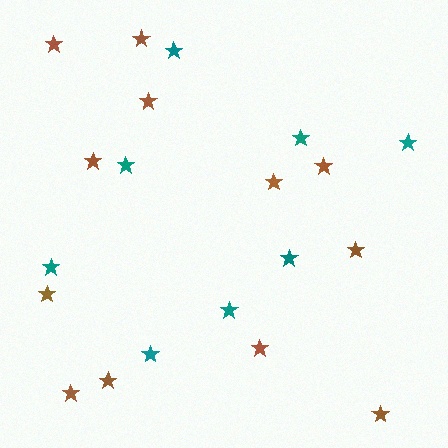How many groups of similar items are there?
There are 2 groups: one group of teal stars (8) and one group of brown stars (12).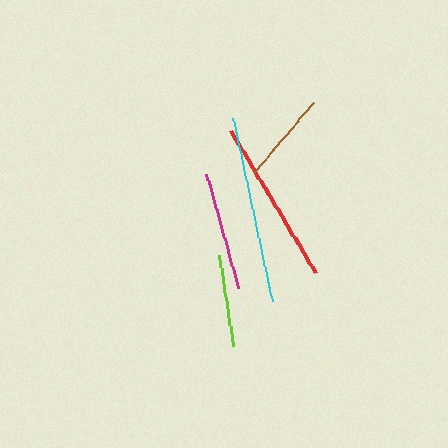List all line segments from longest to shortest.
From longest to shortest: cyan, red, magenta, brown, lime.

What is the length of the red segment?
The red segment is approximately 165 pixels long.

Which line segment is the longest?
The cyan line is the longest at approximately 188 pixels.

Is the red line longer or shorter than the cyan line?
The cyan line is longer than the red line.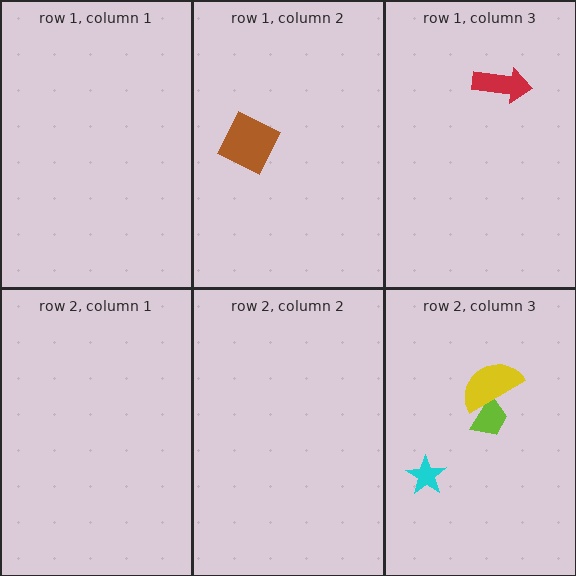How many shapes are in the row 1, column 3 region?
1.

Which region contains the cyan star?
The row 2, column 3 region.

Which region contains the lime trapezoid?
The row 2, column 3 region.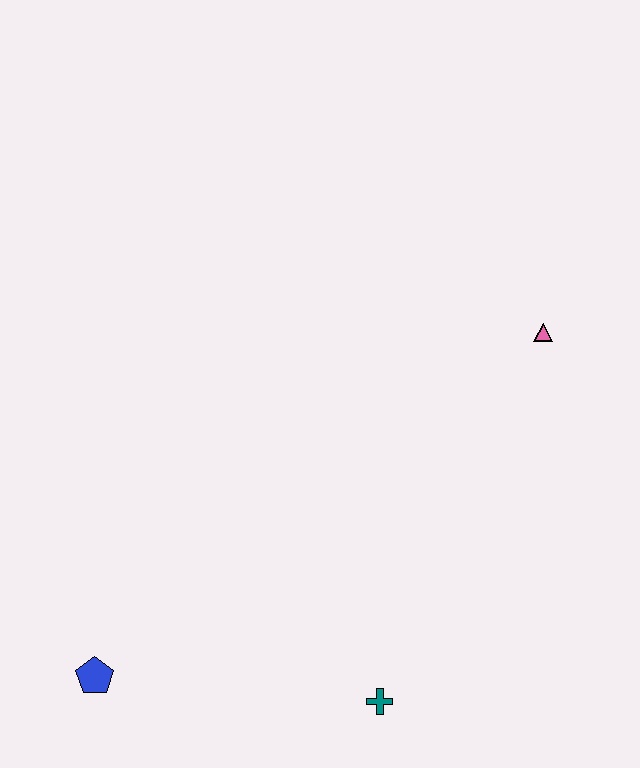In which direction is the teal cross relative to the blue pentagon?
The teal cross is to the right of the blue pentagon.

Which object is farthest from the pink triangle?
The blue pentagon is farthest from the pink triangle.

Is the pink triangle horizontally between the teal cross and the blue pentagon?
No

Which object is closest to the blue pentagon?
The teal cross is closest to the blue pentagon.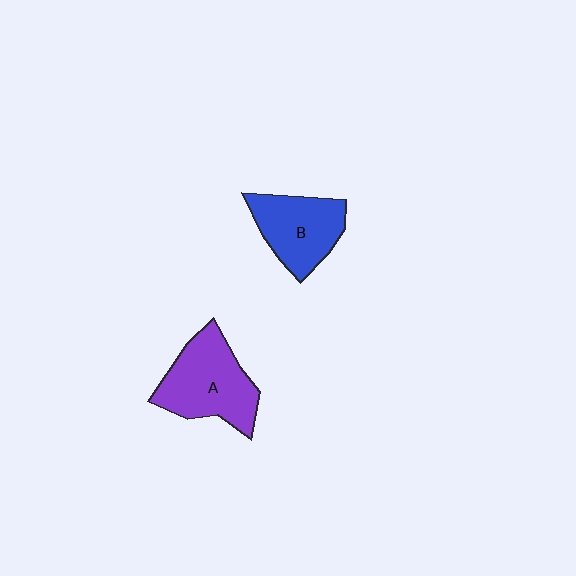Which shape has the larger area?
Shape A (purple).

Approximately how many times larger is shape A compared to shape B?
Approximately 1.2 times.